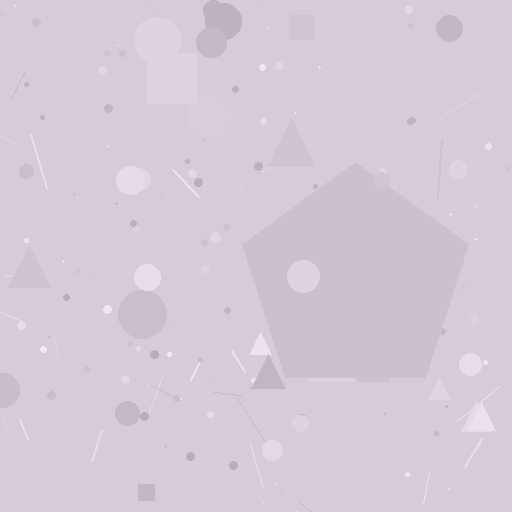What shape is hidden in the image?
A pentagon is hidden in the image.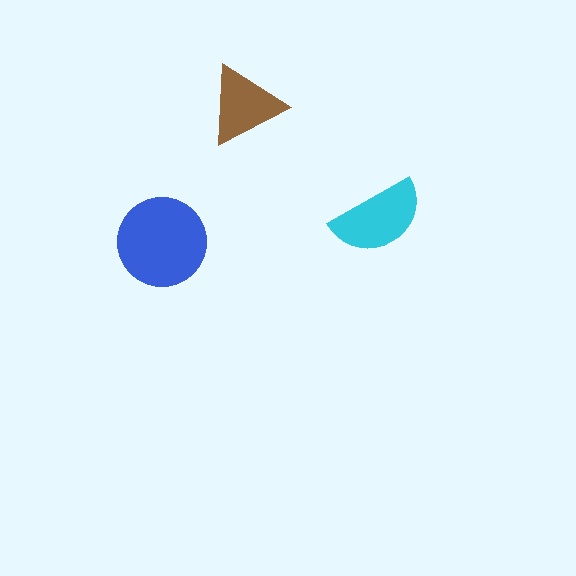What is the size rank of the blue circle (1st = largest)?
1st.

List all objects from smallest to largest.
The brown triangle, the cyan semicircle, the blue circle.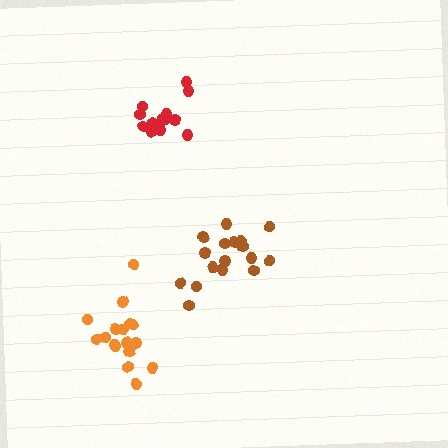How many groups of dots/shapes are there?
There are 3 groups.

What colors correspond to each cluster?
The clusters are colored: brown, orange, red.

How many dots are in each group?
Group 1: 17 dots, Group 2: 18 dots, Group 3: 14 dots (49 total).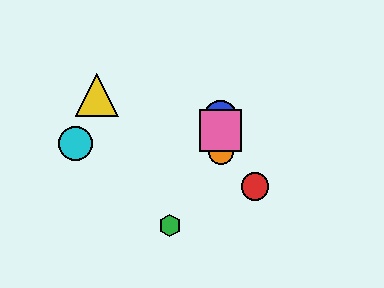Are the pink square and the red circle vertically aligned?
No, the pink square is at x≈221 and the red circle is at x≈255.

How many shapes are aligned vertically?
4 shapes (the blue circle, the purple circle, the orange circle, the pink square) are aligned vertically.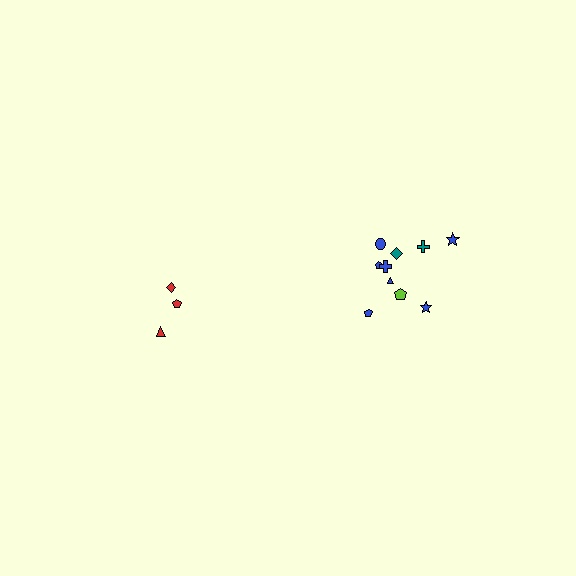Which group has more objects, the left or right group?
The right group.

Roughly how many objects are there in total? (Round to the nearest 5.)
Roughly 15 objects in total.